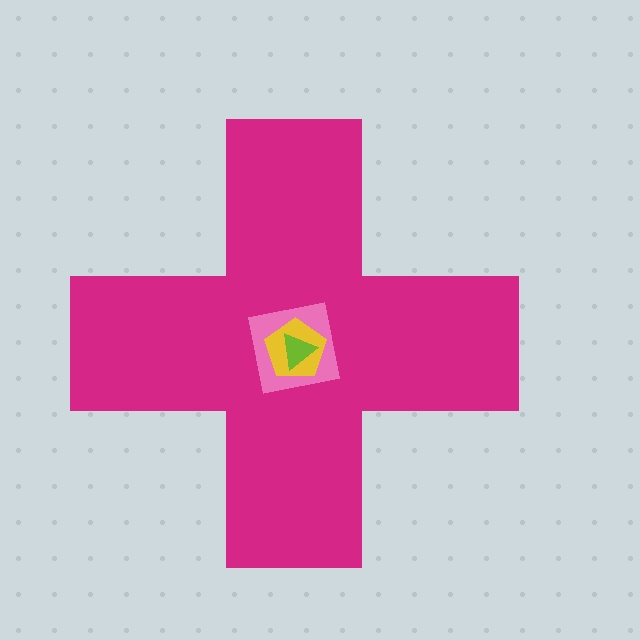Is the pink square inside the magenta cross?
Yes.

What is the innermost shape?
The lime triangle.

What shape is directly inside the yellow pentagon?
The lime triangle.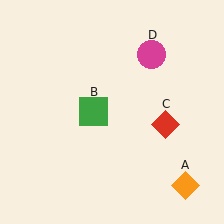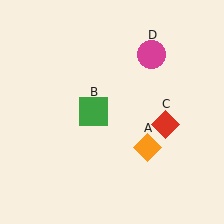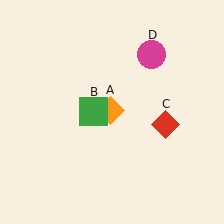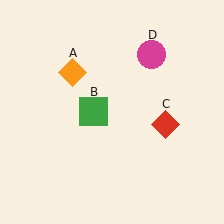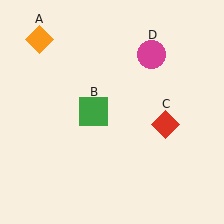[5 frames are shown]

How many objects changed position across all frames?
1 object changed position: orange diamond (object A).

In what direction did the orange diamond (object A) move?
The orange diamond (object A) moved up and to the left.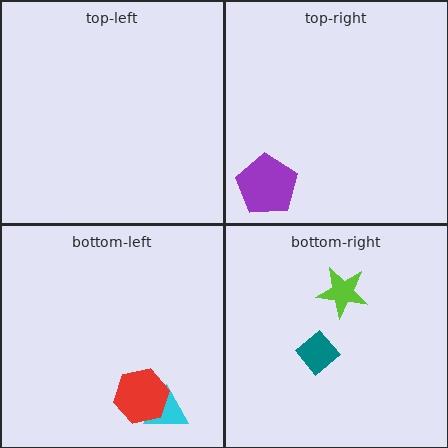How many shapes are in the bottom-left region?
2.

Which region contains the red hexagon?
The bottom-left region.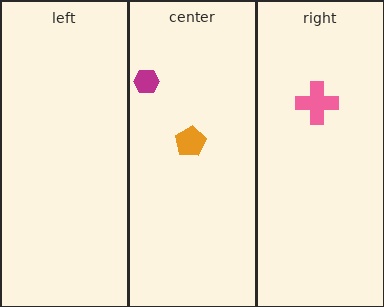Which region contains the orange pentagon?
The center region.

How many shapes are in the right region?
1.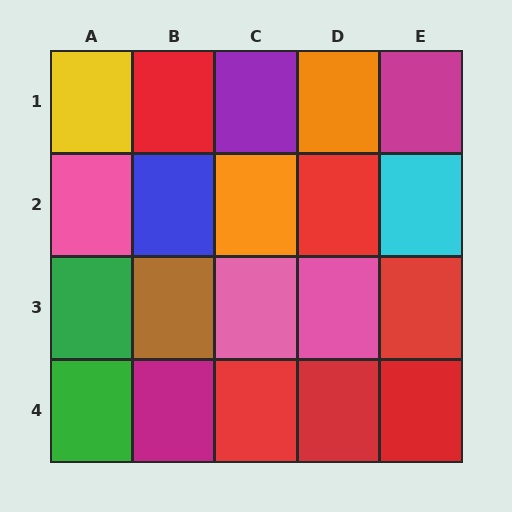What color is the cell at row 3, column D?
Pink.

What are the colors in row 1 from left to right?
Yellow, red, purple, orange, magenta.